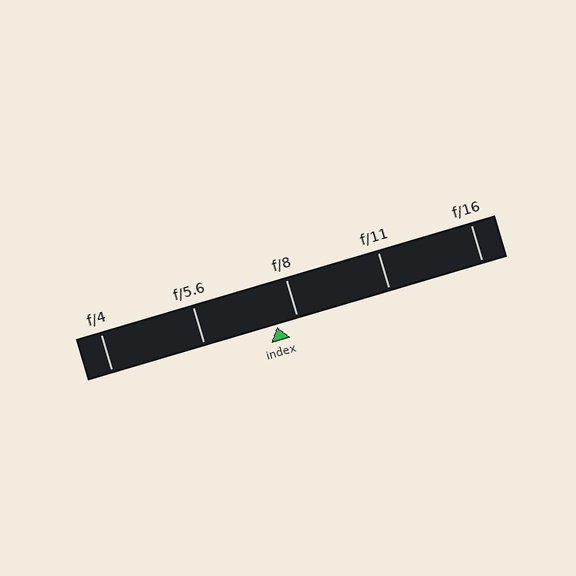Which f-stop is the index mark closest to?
The index mark is closest to f/8.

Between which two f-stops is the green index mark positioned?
The index mark is between f/5.6 and f/8.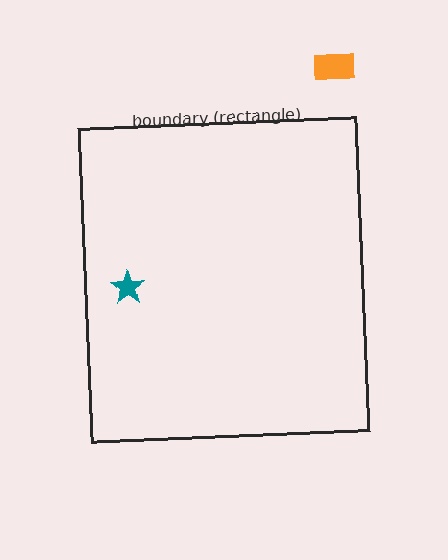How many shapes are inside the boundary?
1 inside, 1 outside.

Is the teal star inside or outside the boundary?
Inside.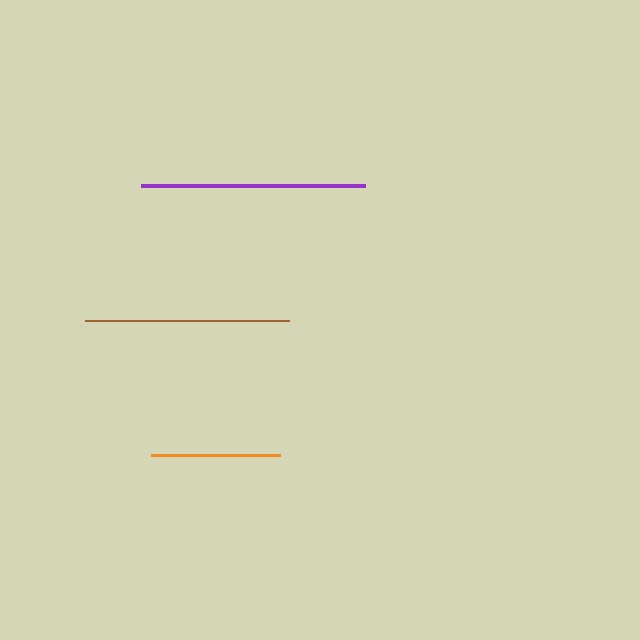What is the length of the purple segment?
The purple segment is approximately 224 pixels long.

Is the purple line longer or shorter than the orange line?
The purple line is longer than the orange line.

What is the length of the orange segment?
The orange segment is approximately 129 pixels long.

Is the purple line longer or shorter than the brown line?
The purple line is longer than the brown line.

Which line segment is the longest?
The purple line is the longest at approximately 224 pixels.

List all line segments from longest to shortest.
From longest to shortest: purple, brown, orange.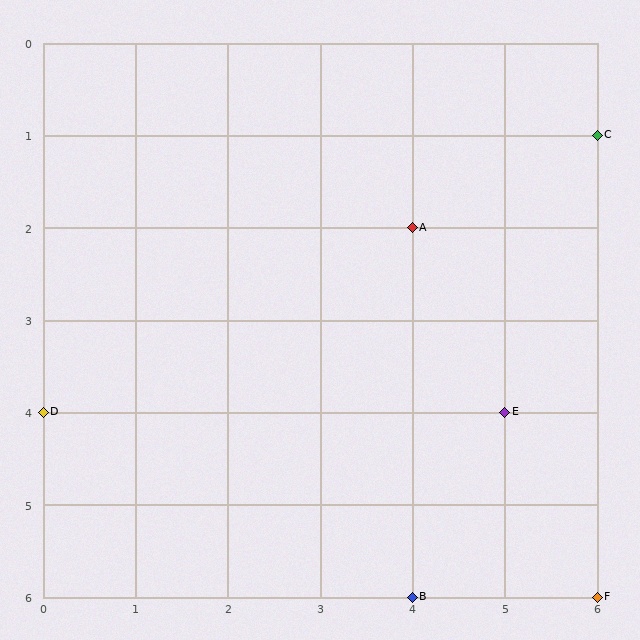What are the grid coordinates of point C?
Point C is at grid coordinates (6, 1).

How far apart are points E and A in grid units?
Points E and A are 1 column and 2 rows apart (about 2.2 grid units diagonally).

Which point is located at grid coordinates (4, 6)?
Point B is at (4, 6).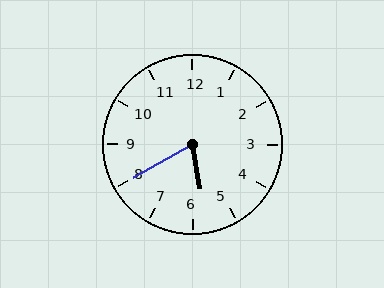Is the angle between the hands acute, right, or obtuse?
It is acute.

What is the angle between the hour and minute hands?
Approximately 70 degrees.